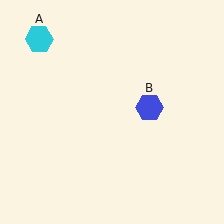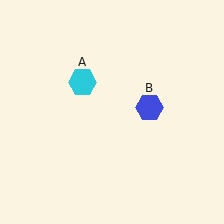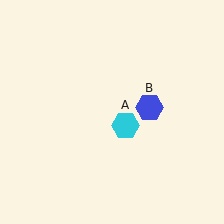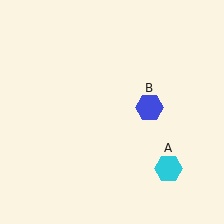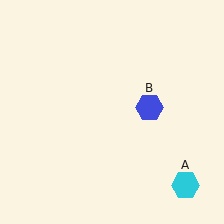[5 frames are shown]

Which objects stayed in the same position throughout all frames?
Blue hexagon (object B) remained stationary.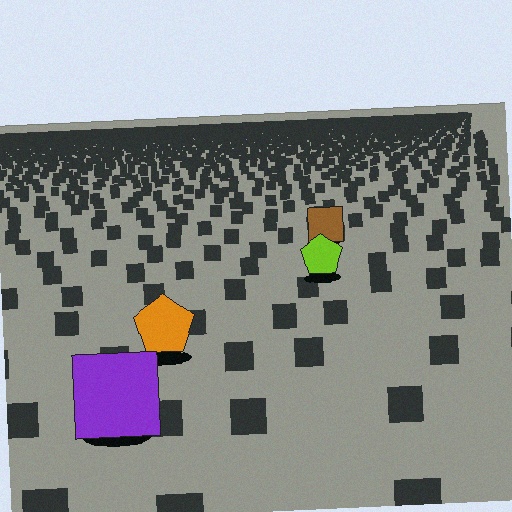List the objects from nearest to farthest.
From nearest to farthest: the purple square, the orange pentagon, the lime pentagon, the brown square.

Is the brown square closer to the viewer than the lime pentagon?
No. The lime pentagon is closer — you can tell from the texture gradient: the ground texture is coarser near it.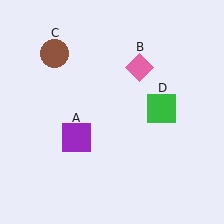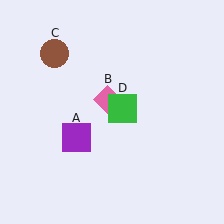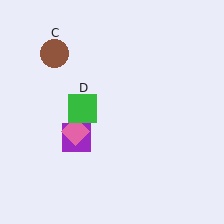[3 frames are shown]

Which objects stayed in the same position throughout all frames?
Purple square (object A) and brown circle (object C) remained stationary.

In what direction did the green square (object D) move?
The green square (object D) moved left.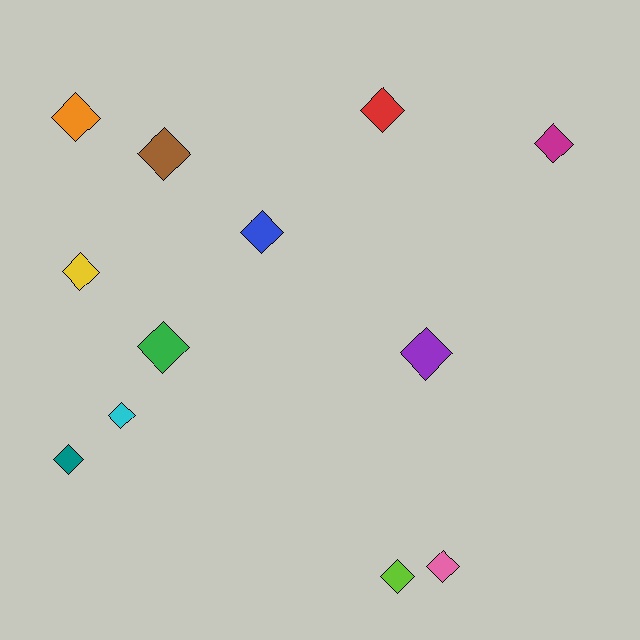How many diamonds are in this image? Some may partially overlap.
There are 12 diamonds.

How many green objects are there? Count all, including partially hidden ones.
There is 1 green object.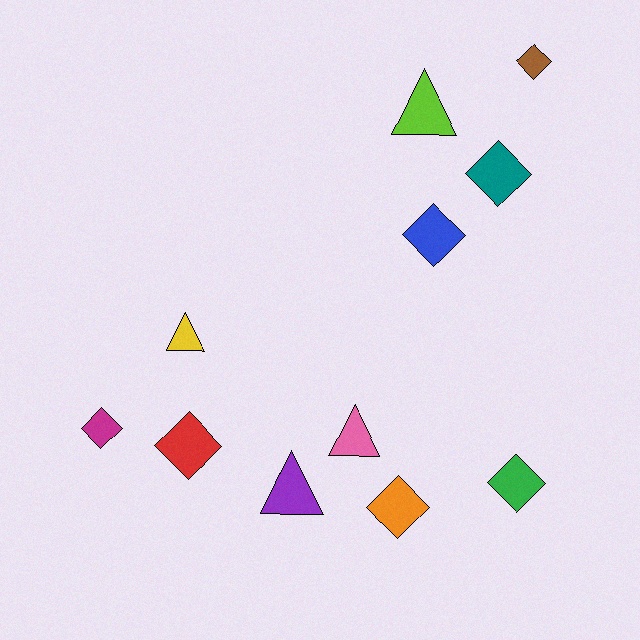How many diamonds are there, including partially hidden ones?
There are 7 diamonds.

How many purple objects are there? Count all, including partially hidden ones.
There is 1 purple object.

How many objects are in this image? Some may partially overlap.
There are 11 objects.